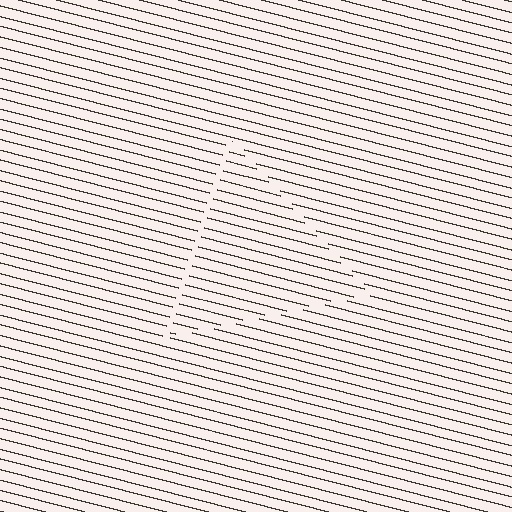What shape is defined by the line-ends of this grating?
An illusory triangle. The interior of the shape contains the same grating, shifted by half a period — the contour is defined by the phase discontinuity where line-ends from the inner and outer gratings abut.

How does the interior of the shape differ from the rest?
The interior of the shape contains the same grating, shifted by half a period — the contour is defined by the phase discontinuity where line-ends from the inner and outer gratings abut.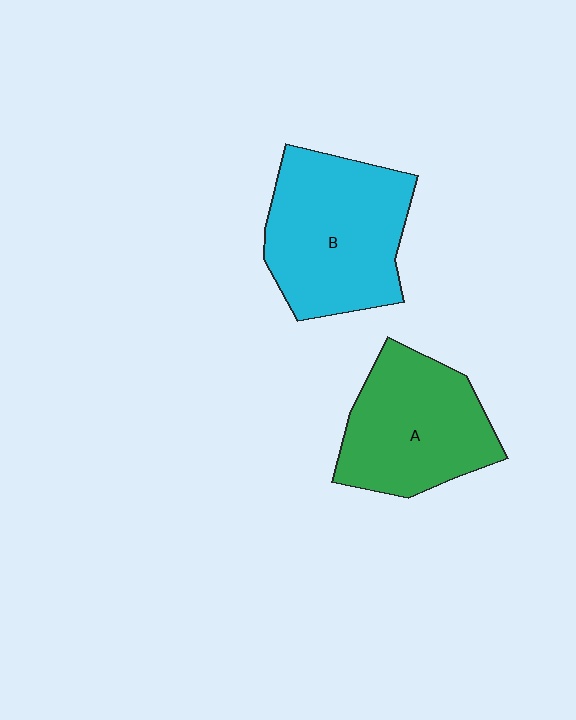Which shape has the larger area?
Shape B (cyan).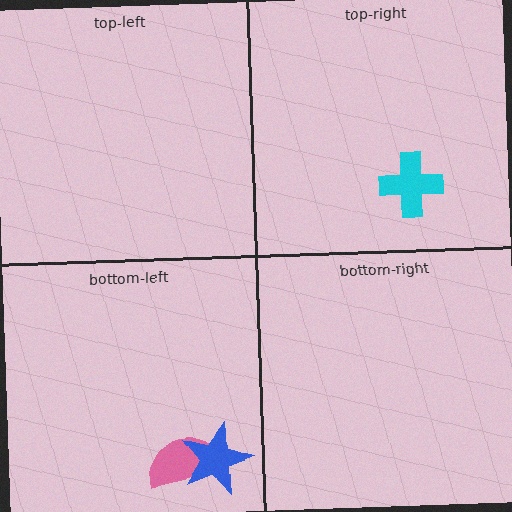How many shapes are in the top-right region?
1.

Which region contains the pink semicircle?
The bottom-left region.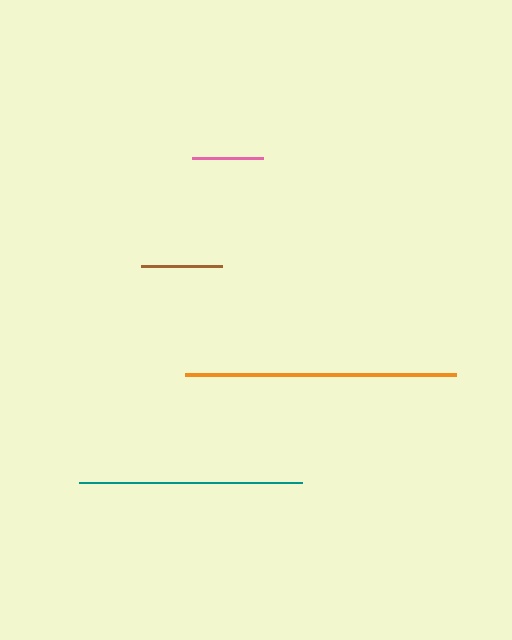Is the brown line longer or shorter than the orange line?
The orange line is longer than the brown line.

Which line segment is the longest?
The orange line is the longest at approximately 271 pixels.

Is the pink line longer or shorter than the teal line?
The teal line is longer than the pink line.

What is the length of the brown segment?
The brown segment is approximately 81 pixels long.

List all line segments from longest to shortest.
From longest to shortest: orange, teal, brown, pink.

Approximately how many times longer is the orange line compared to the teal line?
The orange line is approximately 1.2 times the length of the teal line.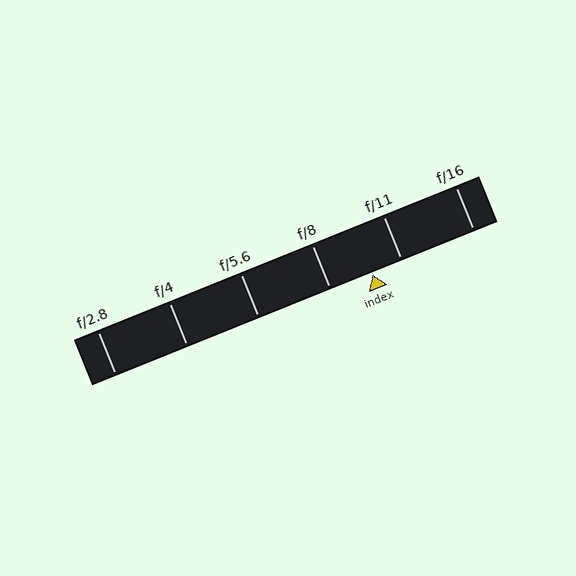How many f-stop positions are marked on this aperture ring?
There are 6 f-stop positions marked.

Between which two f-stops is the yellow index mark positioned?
The index mark is between f/8 and f/11.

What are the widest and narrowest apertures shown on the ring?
The widest aperture shown is f/2.8 and the narrowest is f/16.